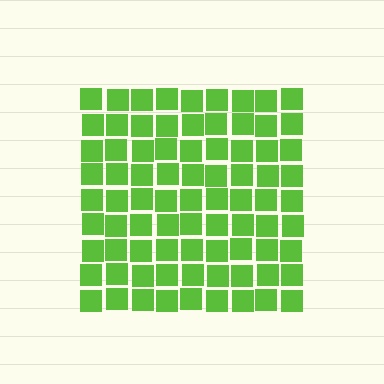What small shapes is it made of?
It is made of small squares.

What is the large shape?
The large shape is a square.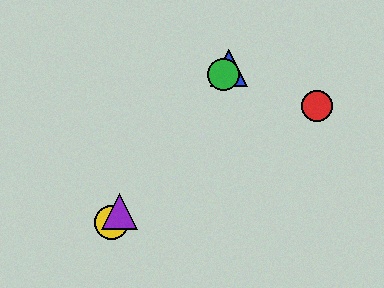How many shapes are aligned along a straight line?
4 shapes (the blue triangle, the green circle, the yellow circle, the purple triangle) are aligned along a straight line.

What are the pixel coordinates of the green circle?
The green circle is at (224, 74).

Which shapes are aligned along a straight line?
The blue triangle, the green circle, the yellow circle, the purple triangle are aligned along a straight line.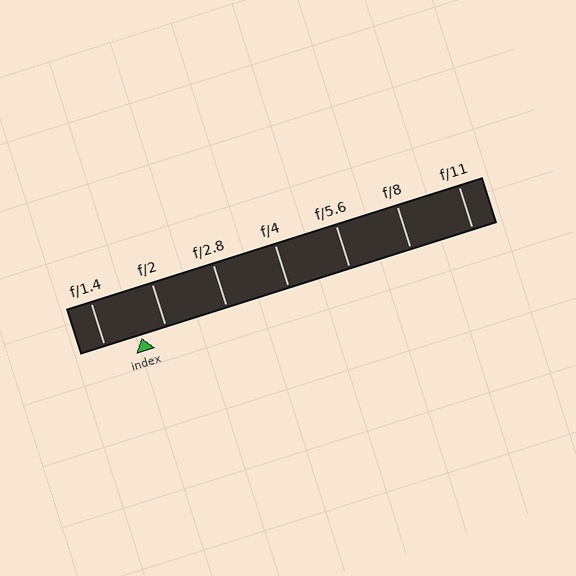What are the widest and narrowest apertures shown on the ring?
The widest aperture shown is f/1.4 and the narrowest is f/11.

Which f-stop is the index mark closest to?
The index mark is closest to f/2.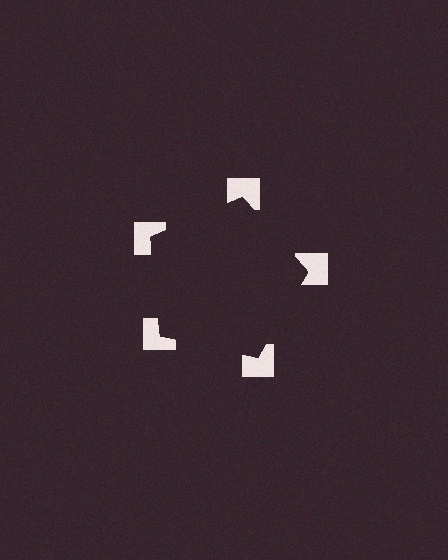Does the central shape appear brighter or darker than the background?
It typically appears slightly darker than the background, even though no actual brightness change is drawn.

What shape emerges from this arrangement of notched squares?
An illusory pentagon — its edges are inferred from the aligned wedge cuts in the notched squares, not physically drawn.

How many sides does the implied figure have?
5 sides.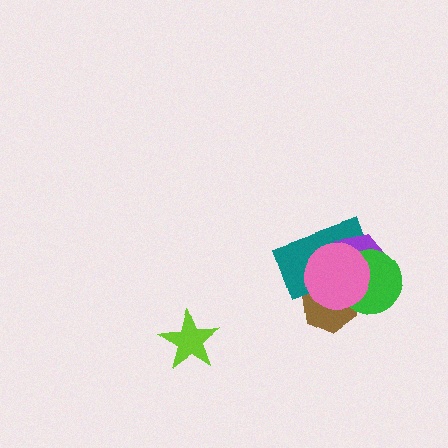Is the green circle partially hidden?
Yes, it is partially covered by another shape.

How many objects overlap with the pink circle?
4 objects overlap with the pink circle.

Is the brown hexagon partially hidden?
Yes, it is partially covered by another shape.